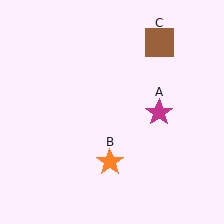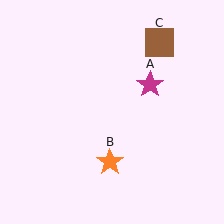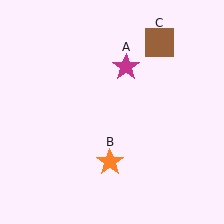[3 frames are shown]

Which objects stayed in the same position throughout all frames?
Orange star (object B) and brown square (object C) remained stationary.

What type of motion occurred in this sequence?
The magenta star (object A) rotated counterclockwise around the center of the scene.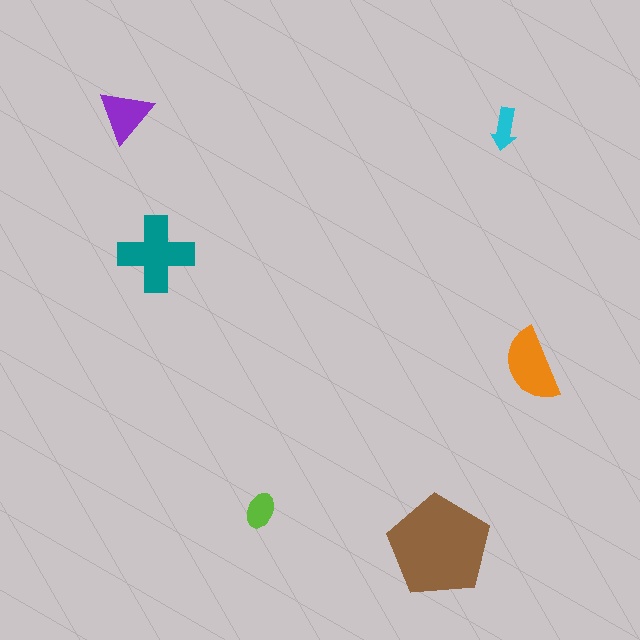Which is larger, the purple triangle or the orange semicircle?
The orange semicircle.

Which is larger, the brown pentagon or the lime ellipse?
The brown pentagon.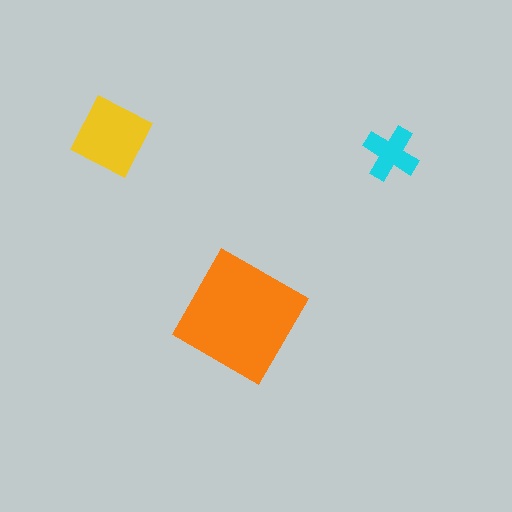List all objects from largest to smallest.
The orange square, the yellow diamond, the cyan cross.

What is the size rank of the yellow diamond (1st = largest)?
2nd.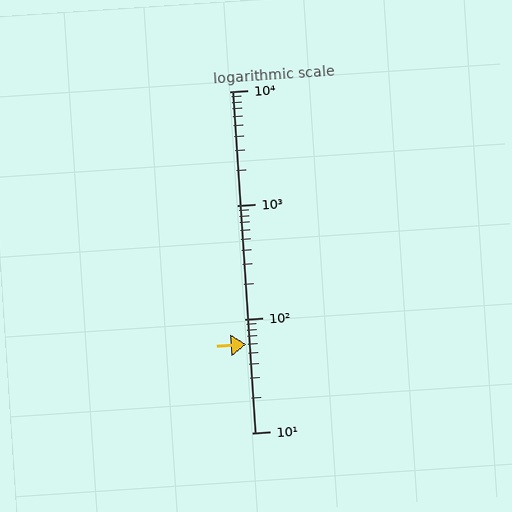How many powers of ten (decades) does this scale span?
The scale spans 3 decades, from 10 to 10000.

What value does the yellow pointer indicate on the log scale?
The pointer indicates approximately 60.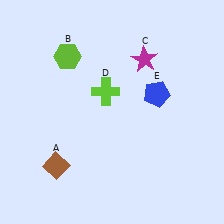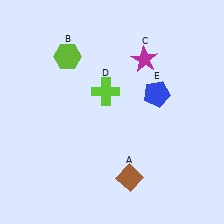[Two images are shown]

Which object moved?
The brown diamond (A) moved right.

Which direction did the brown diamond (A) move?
The brown diamond (A) moved right.